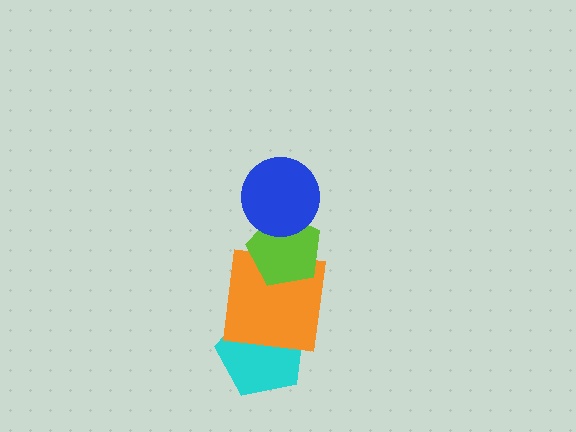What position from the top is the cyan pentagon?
The cyan pentagon is 4th from the top.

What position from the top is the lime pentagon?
The lime pentagon is 2nd from the top.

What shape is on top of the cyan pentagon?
The orange square is on top of the cyan pentagon.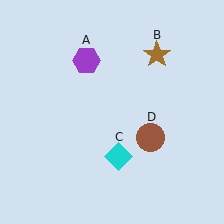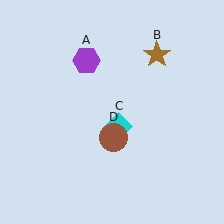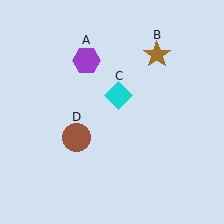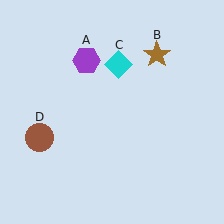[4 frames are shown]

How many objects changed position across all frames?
2 objects changed position: cyan diamond (object C), brown circle (object D).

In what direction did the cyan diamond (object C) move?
The cyan diamond (object C) moved up.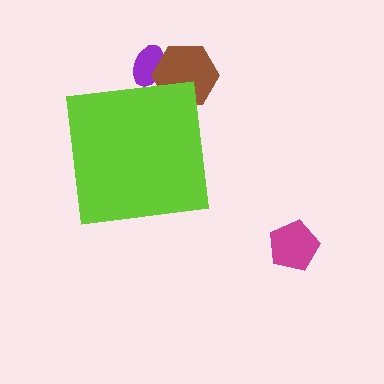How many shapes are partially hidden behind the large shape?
2 shapes are partially hidden.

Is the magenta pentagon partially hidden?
No, the magenta pentagon is fully visible.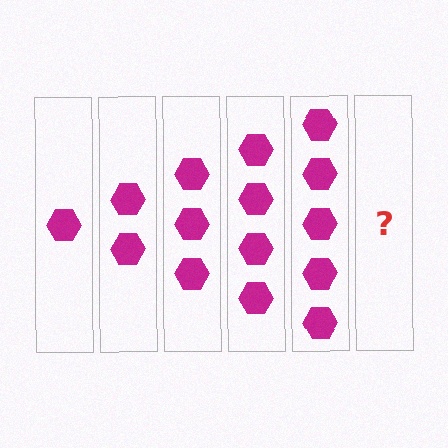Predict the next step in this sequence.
The next step is 6 hexagons.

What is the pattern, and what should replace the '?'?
The pattern is that each step adds one more hexagon. The '?' should be 6 hexagons.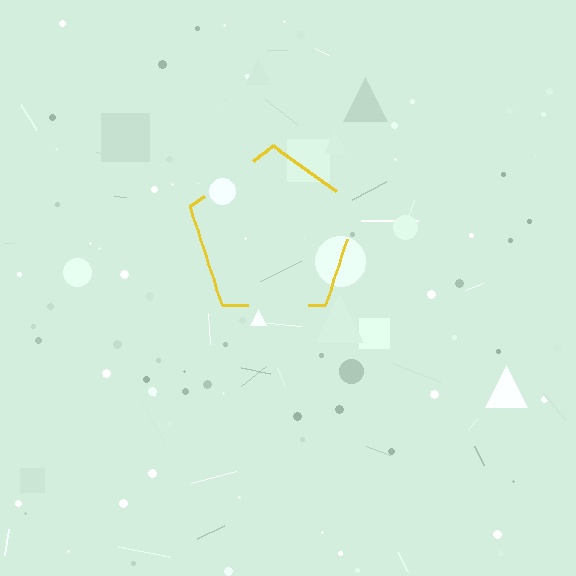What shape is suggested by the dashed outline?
The dashed outline suggests a pentagon.